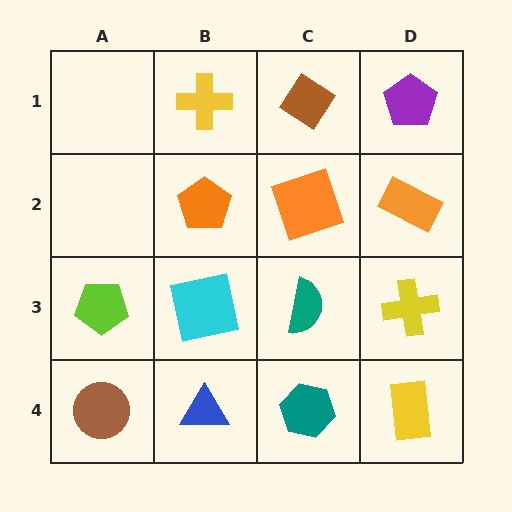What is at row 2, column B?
An orange pentagon.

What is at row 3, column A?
A lime pentagon.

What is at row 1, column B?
A yellow cross.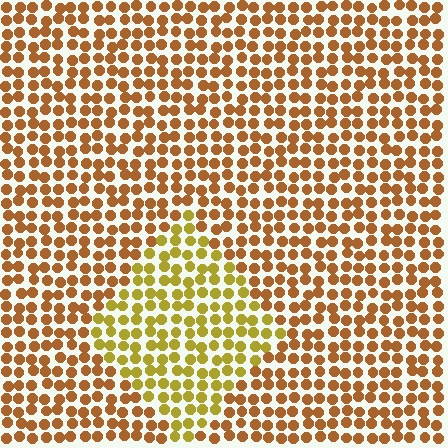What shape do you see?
I see a diamond.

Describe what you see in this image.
The image is filled with small brown elements in a uniform arrangement. A diamond-shaped region is visible where the elements are tinted to a slightly different hue, forming a subtle color boundary.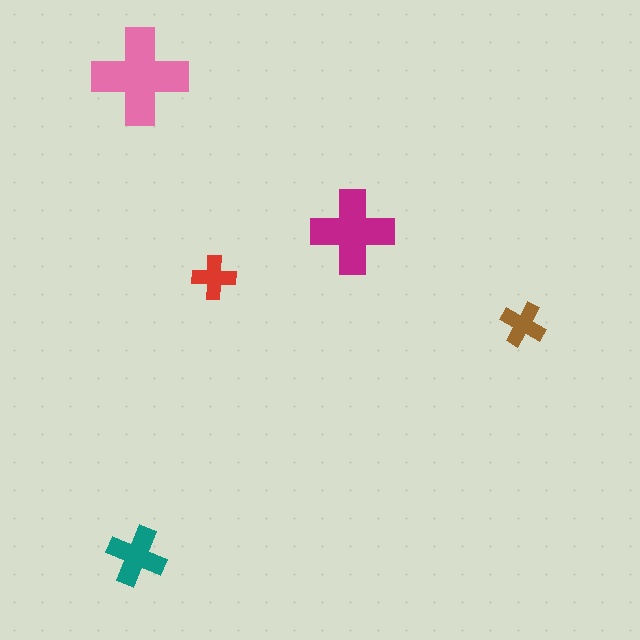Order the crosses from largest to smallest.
the pink one, the magenta one, the teal one, the brown one, the red one.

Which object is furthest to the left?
The teal cross is leftmost.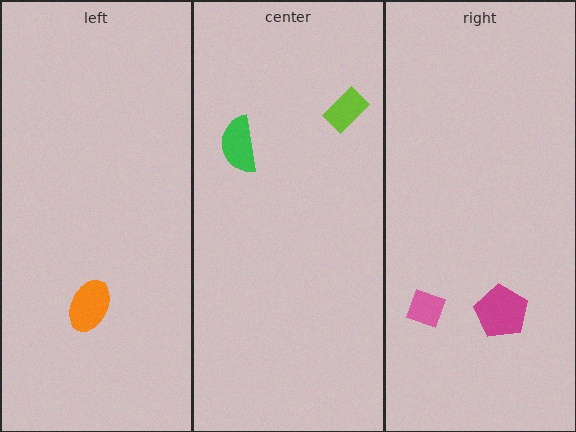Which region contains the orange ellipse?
The left region.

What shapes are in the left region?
The orange ellipse.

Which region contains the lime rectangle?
The center region.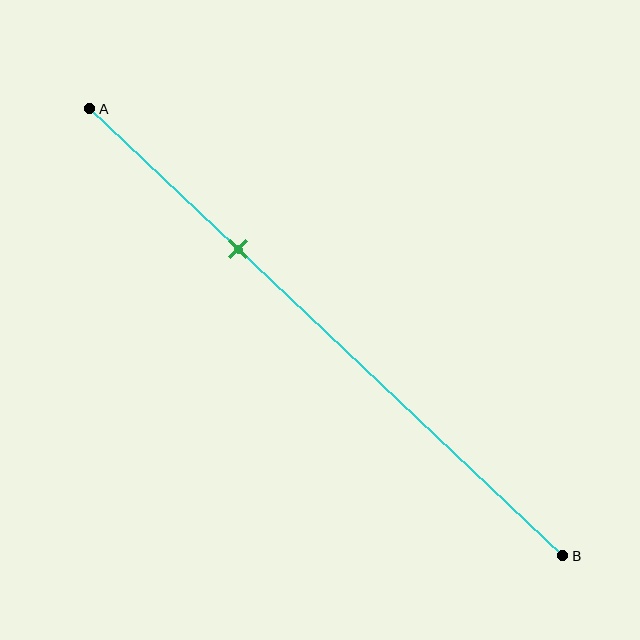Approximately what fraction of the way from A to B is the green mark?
The green mark is approximately 30% of the way from A to B.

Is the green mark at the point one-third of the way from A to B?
Yes, the mark is approximately at the one-third point.